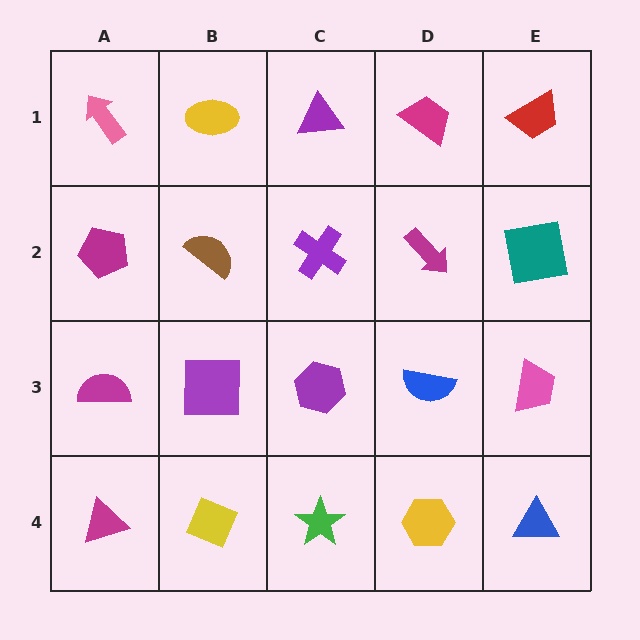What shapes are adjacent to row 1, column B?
A brown semicircle (row 2, column B), a pink arrow (row 1, column A), a purple triangle (row 1, column C).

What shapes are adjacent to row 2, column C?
A purple triangle (row 1, column C), a purple hexagon (row 3, column C), a brown semicircle (row 2, column B), a magenta arrow (row 2, column D).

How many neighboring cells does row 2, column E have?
3.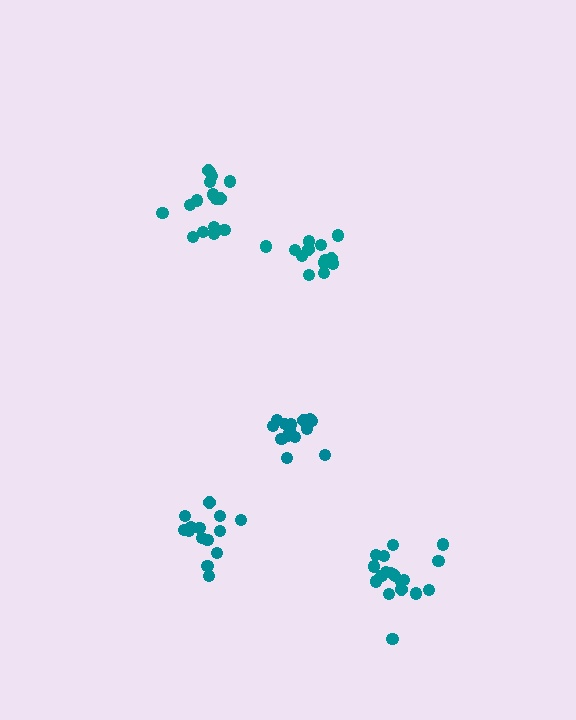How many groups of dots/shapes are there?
There are 5 groups.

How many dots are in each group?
Group 1: 14 dots, Group 2: 16 dots, Group 3: 14 dots, Group 4: 14 dots, Group 5: 20 dots (78 total).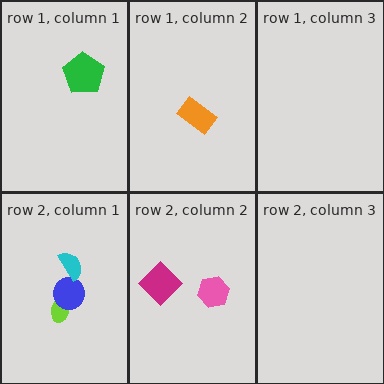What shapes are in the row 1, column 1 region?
The green pentagon.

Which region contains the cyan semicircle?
The row 2, column 1 region.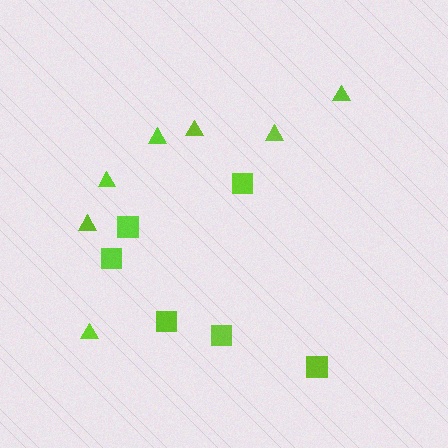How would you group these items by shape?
There are 2 groups: one group of triangles (7) and one group of squares (6).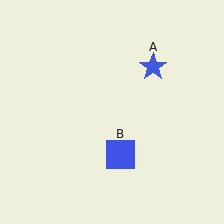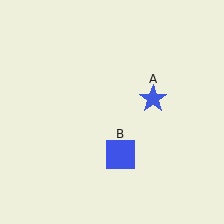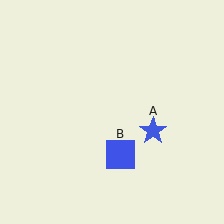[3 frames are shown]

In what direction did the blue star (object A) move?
The blue star (object A) moved down.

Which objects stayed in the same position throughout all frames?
Blue square (object B) remained stationary.